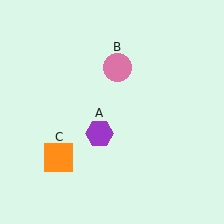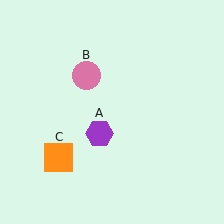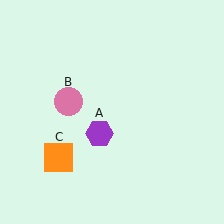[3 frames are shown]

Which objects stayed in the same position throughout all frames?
Purple hexagon (object A) and orange square (object C) remained stationary.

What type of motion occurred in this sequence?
The pink circle (object B) rotated counterclockwise around the center of the scene.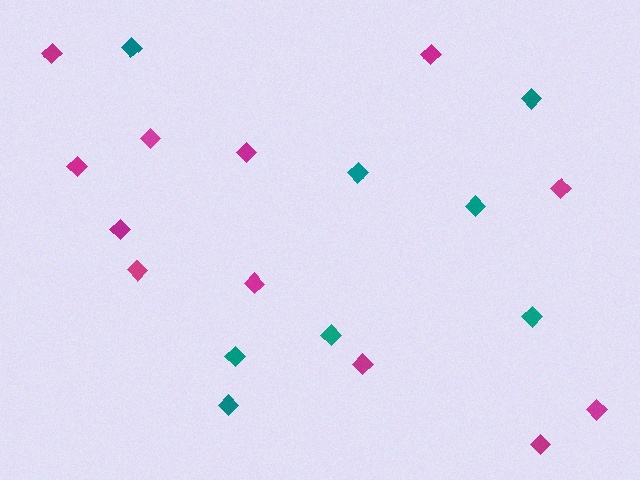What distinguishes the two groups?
There are 2 groups: one group of magenta diamonds (12) and one group of teal diamonds (8).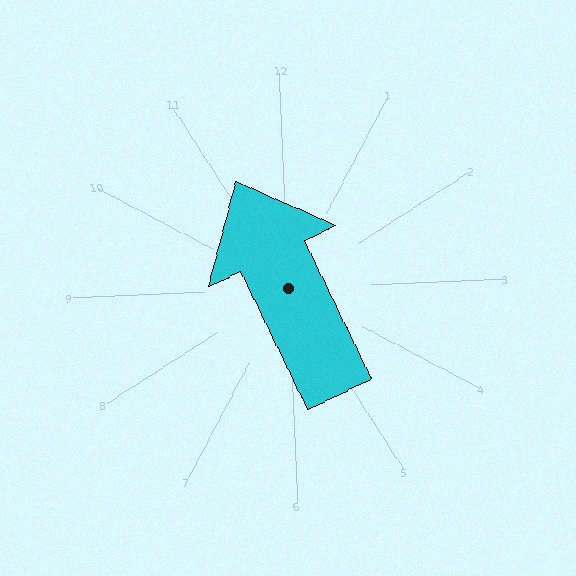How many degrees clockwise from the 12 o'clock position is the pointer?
Approximately 336 degrees.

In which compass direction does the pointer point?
Northwest.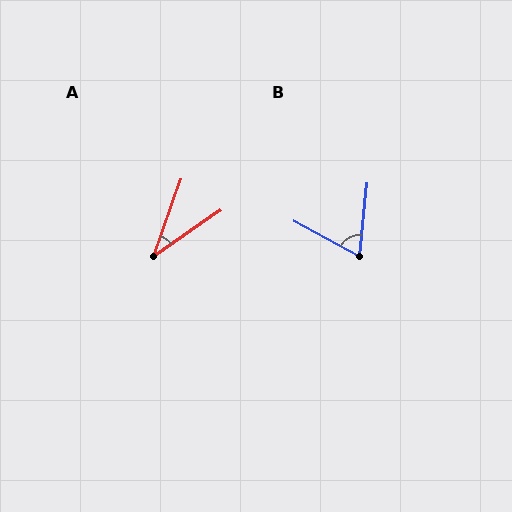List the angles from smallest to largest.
A (36°), B (67°).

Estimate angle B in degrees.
Approximately 67 degrees.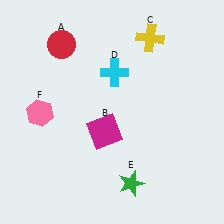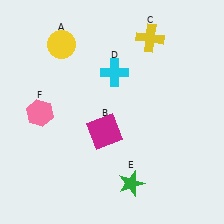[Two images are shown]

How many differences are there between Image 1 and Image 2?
There is 1 difference between the two images.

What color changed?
The circle (A) changed from red in Image 1 to yellow in Image 2.